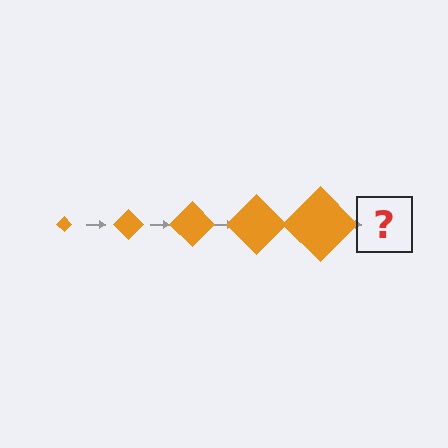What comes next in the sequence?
The next element should be an orange diamond, larger than the previous one.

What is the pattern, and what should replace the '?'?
The pattern is that the diamond gets progressively larger each step. The '?' should be an orange diamond, larger than the previous one.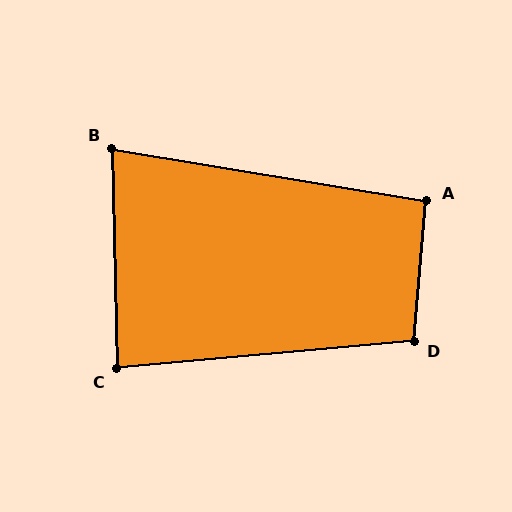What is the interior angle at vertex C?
Approximately 86 degrees (approximately right).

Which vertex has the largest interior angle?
D, at approximately 100 degrees.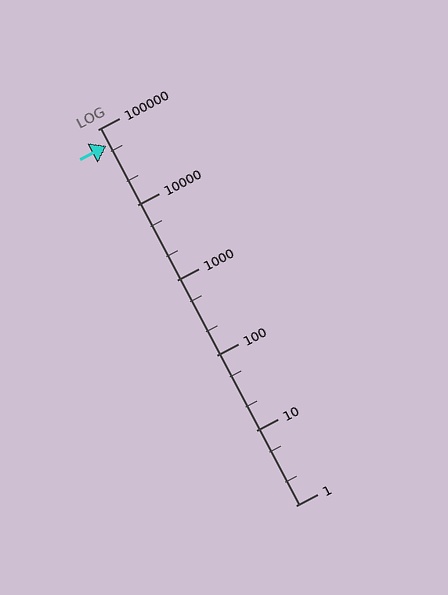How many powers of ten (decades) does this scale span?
The scale spans 5 decades, from 1 to 100000.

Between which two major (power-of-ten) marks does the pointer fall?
The pointer is between 10000 and 100000.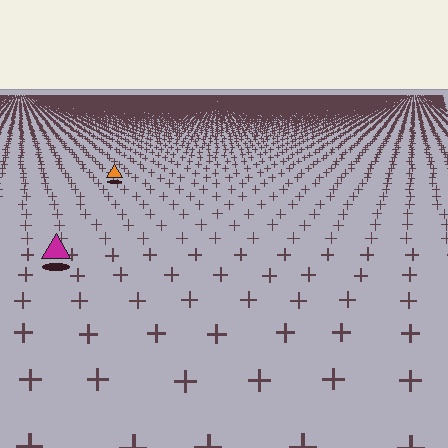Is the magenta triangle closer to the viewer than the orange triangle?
Yes. The magenta triangle is closer — you can tell from the texture gradient: the ground texture is coarser near it.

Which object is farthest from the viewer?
The orange triangle is farthest from the viewer. It appears smaller and the ground texture around it is denser.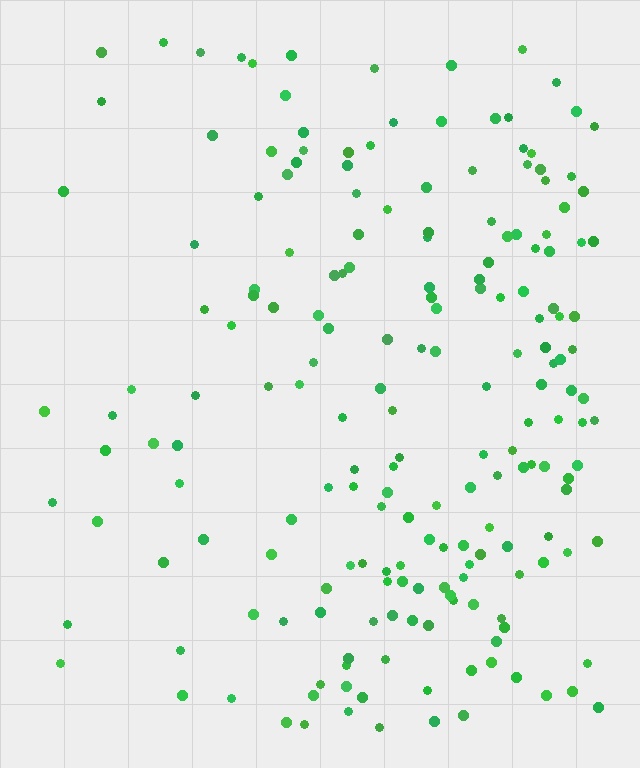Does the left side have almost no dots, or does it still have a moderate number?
Still a moderate number, just noticeably fewer than the right.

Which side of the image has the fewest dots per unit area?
The left.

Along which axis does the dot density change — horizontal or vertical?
Horizontal.